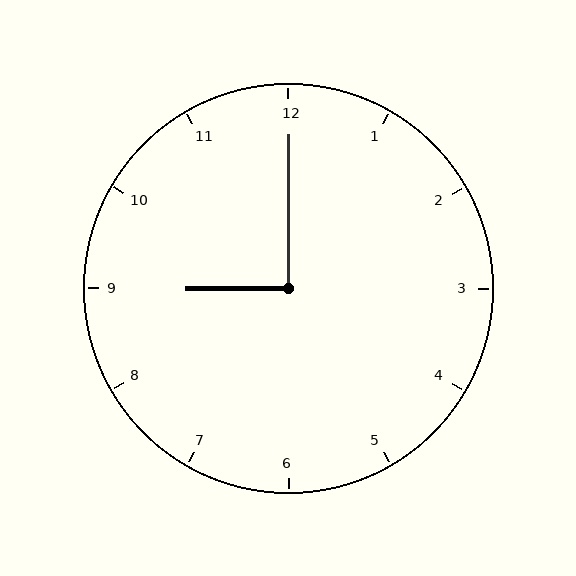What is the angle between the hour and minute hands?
Approximately 90 degrees.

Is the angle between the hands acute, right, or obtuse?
It is right.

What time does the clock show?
9:00.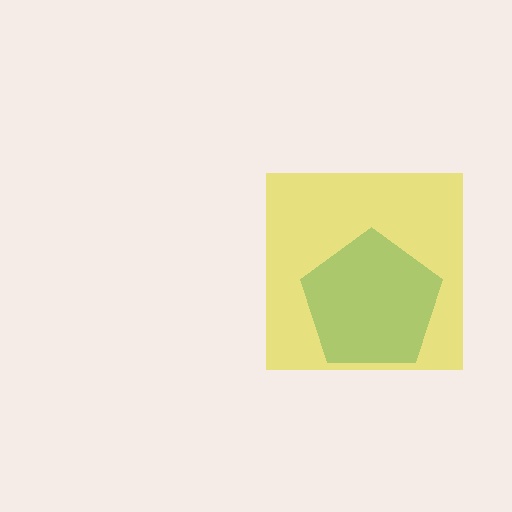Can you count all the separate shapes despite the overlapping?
Yes, there are 2 separate shapes.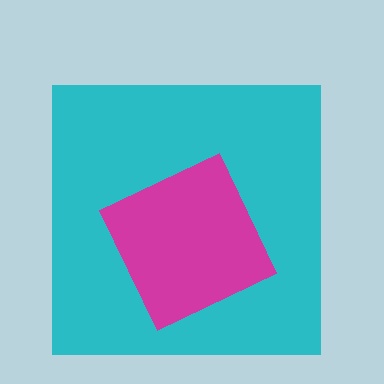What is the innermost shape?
The magenta diamond.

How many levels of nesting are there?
2.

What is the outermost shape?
The cyan square.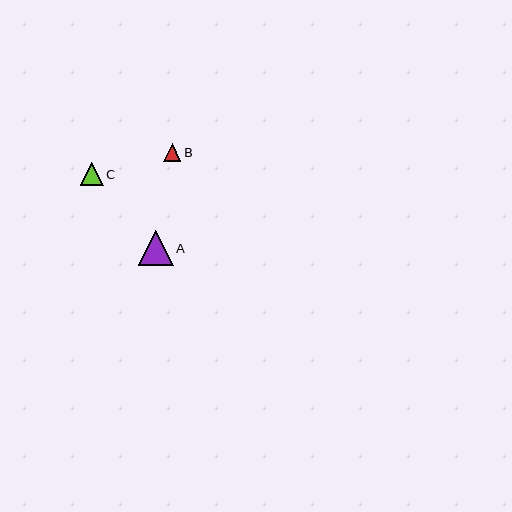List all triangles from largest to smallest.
From largest to smallest: A, C, B.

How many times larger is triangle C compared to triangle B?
Triangle C is approximately 1.3 times the size of triangle B.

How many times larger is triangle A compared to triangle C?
Triangle A is approximately 1.5 times the size of triangle C.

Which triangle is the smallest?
Triangle B is the smallest with a size of approximately 18 pixels.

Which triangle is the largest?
Triangle A is the largest with a size of approximately 35 pixels.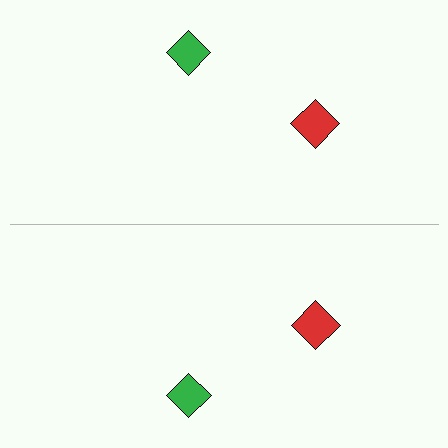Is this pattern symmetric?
Yes, this pattern has bilateral (reflection) symmetry.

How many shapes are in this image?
There are 4 shapes in this image.